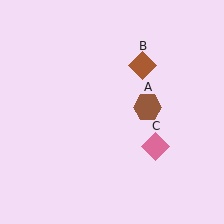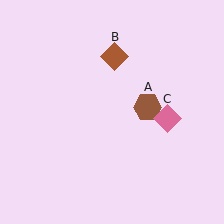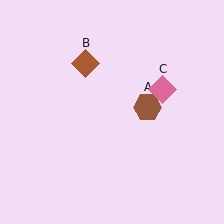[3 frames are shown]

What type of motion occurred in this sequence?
The brown diamond (object B), pink diamond (object C) rotated counterclockwise around the center of the scene.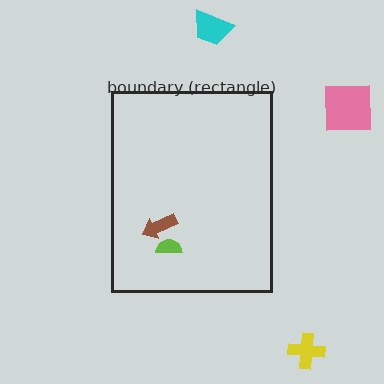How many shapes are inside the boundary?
2 inside, 3 outside.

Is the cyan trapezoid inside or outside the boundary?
Outside.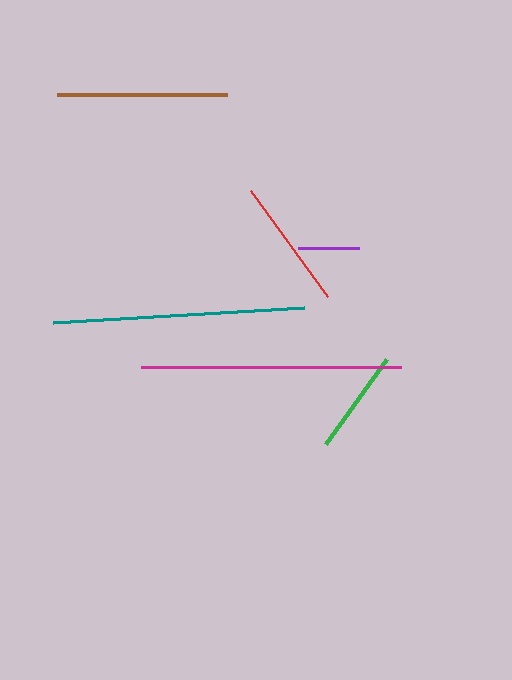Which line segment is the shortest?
The purple line is the shortest at approximately 61 pixels.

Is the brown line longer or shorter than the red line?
The brown line is longer than the red line.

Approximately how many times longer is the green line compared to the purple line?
The green line is approximately 1.7 times the length of the purple line.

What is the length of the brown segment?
The brown segment is approximately 170 pixels long.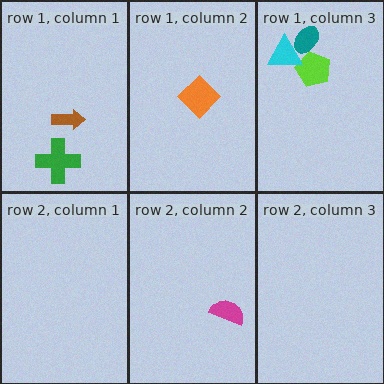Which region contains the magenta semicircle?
The row 2, column 2 region.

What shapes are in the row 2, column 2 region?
The magenta semicircle.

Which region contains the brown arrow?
The row 1, column 1 region.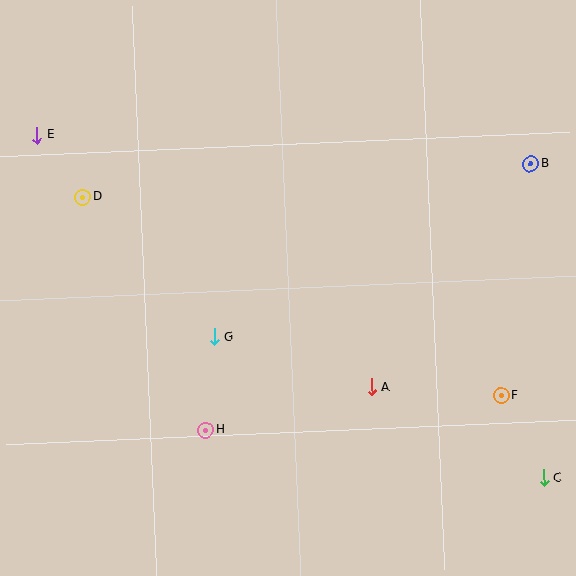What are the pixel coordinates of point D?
Point D is at (83, 197).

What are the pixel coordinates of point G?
Point G is at (214, 337).